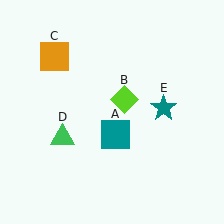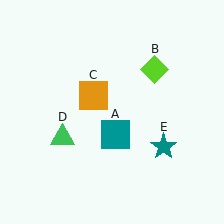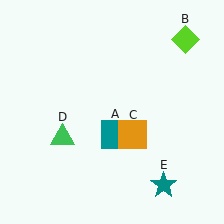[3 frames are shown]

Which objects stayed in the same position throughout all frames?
Teal square (object A) and green triangle (object D) remained stationary.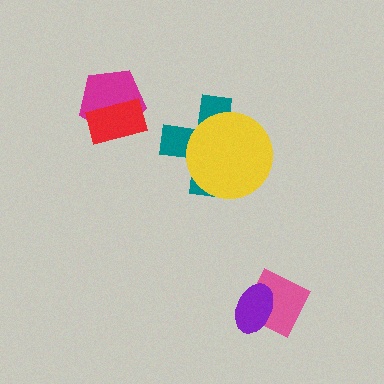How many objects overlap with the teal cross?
1 object overlaps with the teal cross.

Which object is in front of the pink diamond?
The purple ellipse is in front of the pink diamond.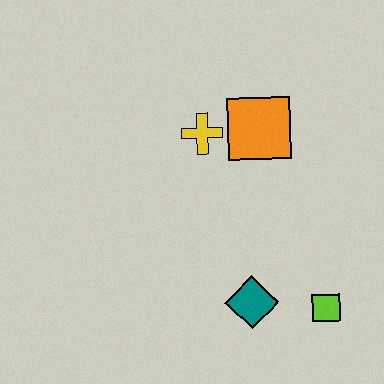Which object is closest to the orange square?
The yellow cross is closest to the orange square.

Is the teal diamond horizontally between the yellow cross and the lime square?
Yes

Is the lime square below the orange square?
Yes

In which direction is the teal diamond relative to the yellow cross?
The teal diamond is below the yellow cross.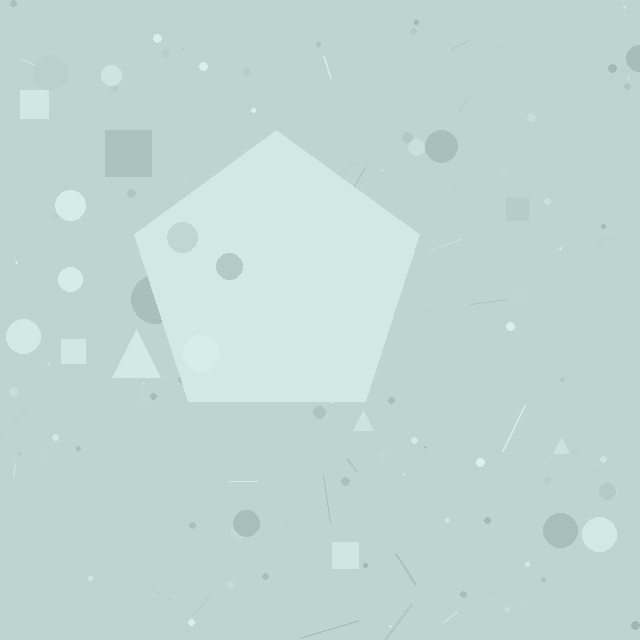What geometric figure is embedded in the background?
A pentagon is embedded in the background.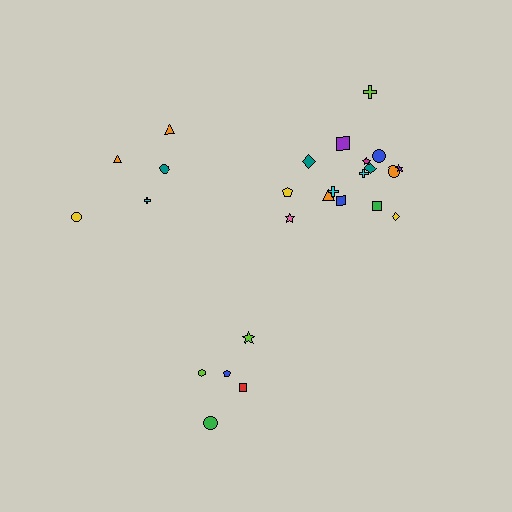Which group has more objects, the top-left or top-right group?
The top-right group.